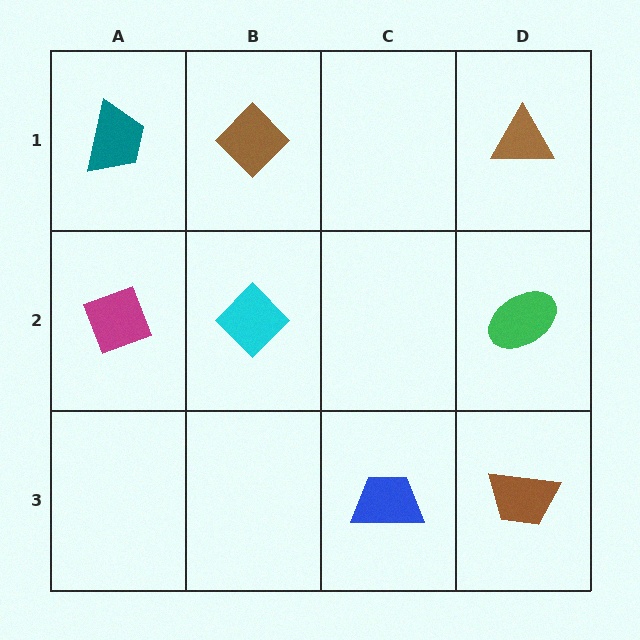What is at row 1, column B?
A brown diamond.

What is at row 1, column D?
A brown triangle.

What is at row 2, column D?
A green ellipse.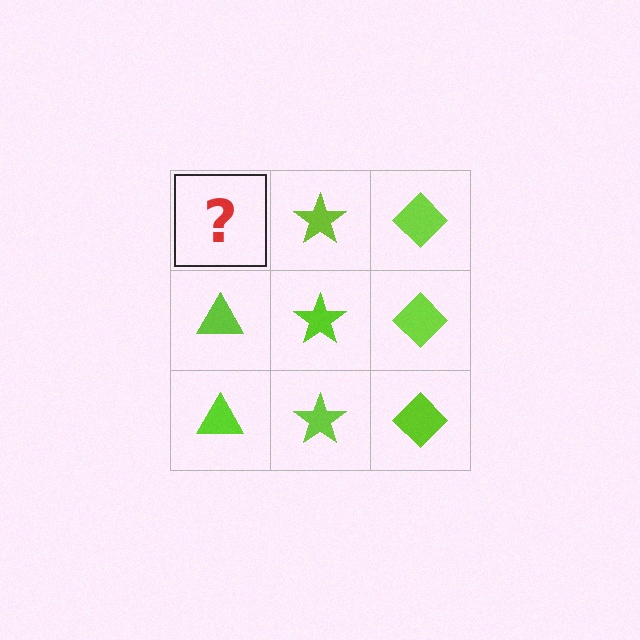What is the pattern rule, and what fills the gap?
The rule is that each column has a consistent shape. The gap should be filled with a lime triangle.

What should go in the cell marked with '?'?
The missing cell should contain a lime triangle.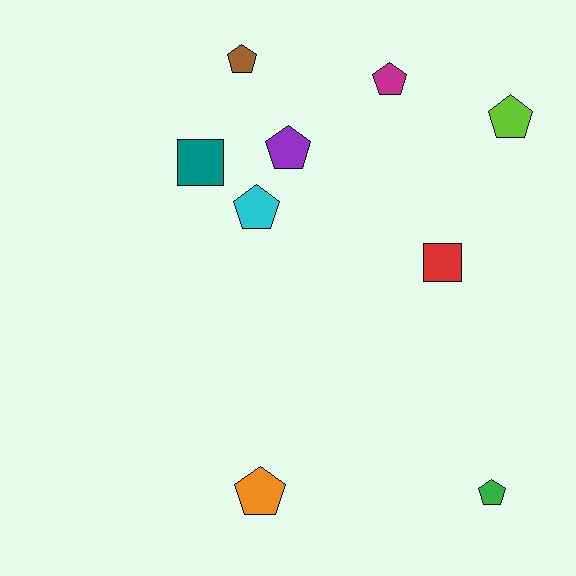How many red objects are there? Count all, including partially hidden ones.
There is 1 red object.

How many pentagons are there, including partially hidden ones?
There are 7 pentagons.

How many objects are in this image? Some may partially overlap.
There are 9 objects.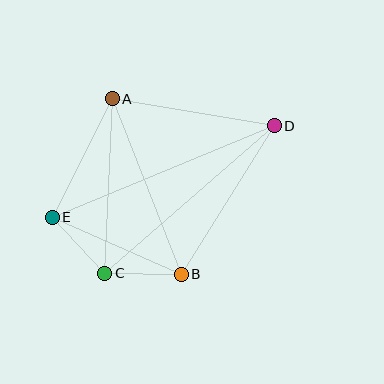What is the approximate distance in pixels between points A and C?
The distance between A and C is approximately 174 pixels.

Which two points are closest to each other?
Points B and C are closest to each other.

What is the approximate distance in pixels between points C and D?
The distance between C and D is approximately 224 pixels.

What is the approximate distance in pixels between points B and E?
The distance between B and E is approximately 141 pixels.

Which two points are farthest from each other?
Points D and E are farthest from each other.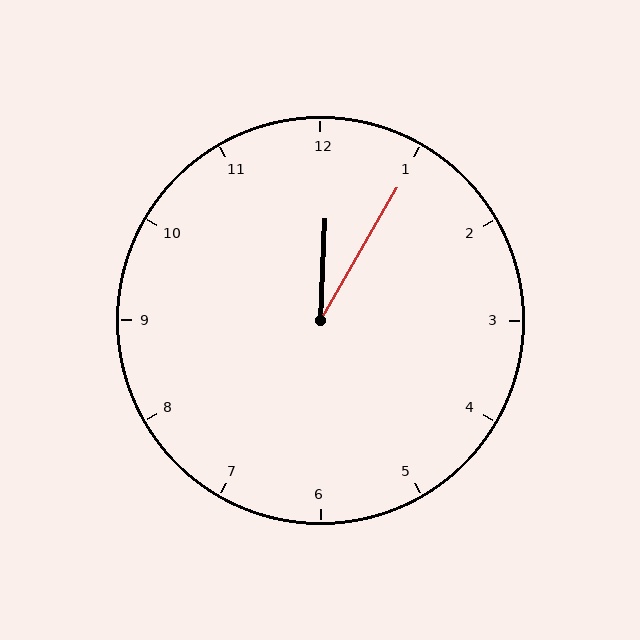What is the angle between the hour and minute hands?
Approximately 28 degrees.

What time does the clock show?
12:05.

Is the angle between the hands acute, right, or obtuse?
It is acute.